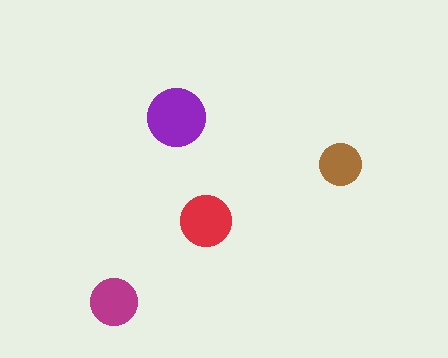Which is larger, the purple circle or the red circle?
The purple one.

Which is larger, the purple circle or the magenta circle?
The purple one.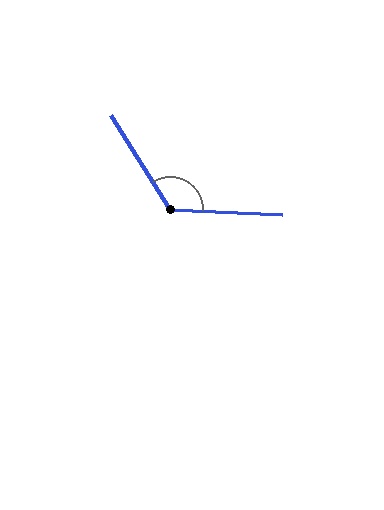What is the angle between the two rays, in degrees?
Approximately 124 degrees.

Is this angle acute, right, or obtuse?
It is obtuse.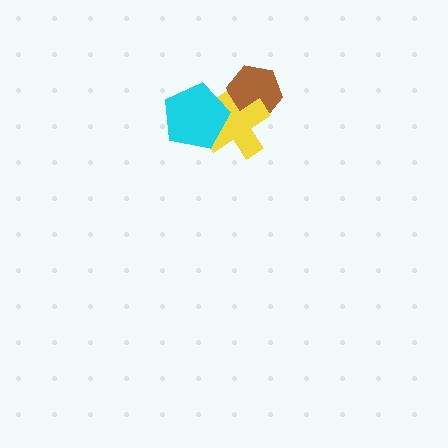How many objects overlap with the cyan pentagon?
1 object overlaps with the cyan pentagon.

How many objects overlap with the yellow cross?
2 objects overlap with the yellow cross.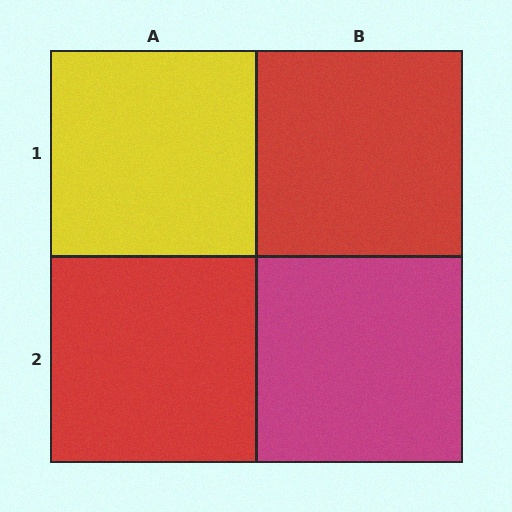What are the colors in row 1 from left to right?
Yellow, red.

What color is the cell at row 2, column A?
Red.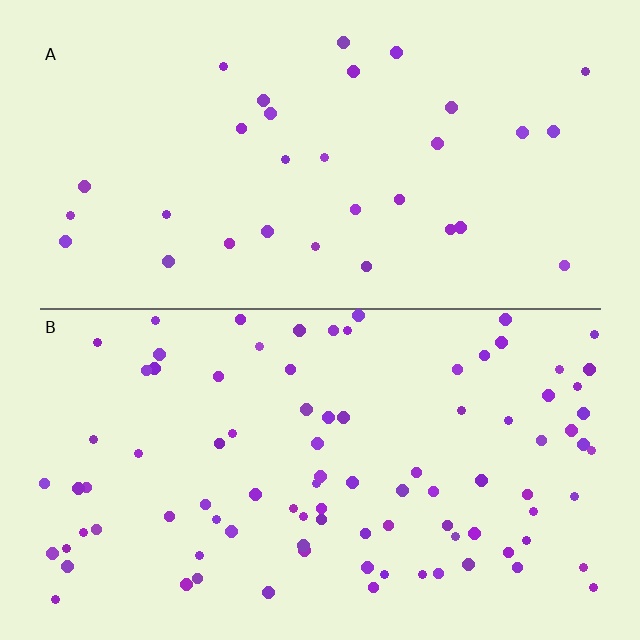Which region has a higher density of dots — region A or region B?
B (the bottom).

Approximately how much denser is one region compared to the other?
Approximately 2.9× — region B over region A.